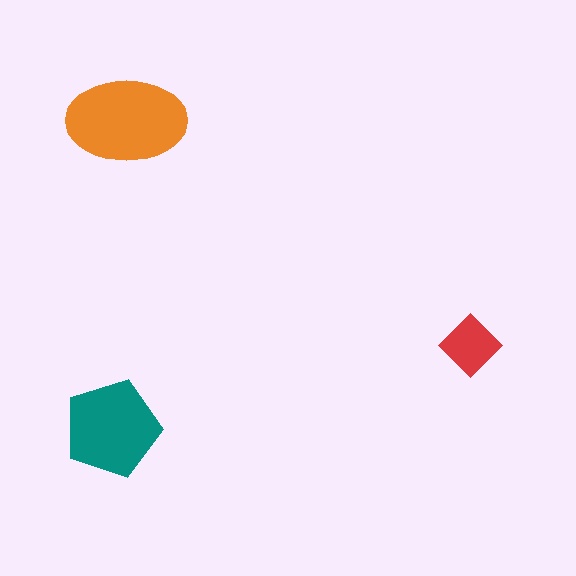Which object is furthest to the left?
The teal pentagon is leftmost.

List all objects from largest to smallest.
The orange ellipse, the teal pentagon, the red diamond.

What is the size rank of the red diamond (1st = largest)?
3rd.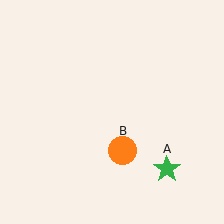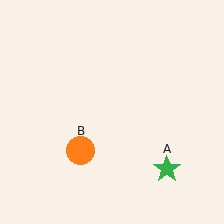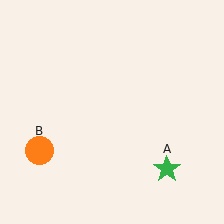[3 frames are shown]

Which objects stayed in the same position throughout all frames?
Green star (object A) remained stationary.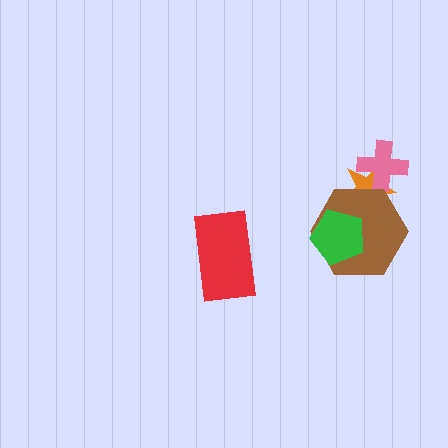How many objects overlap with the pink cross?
1 object overlaps with the pink cross.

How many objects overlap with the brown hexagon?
2 objects overlap with the brown hexagon.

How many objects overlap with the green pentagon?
1 object overlaps with the green pentagon.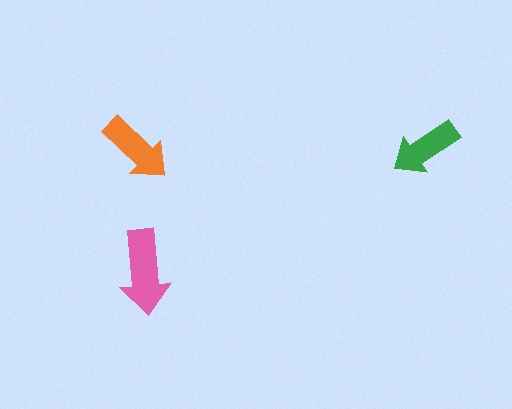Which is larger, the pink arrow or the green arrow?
The pink one.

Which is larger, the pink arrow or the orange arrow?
The pink one.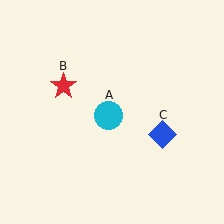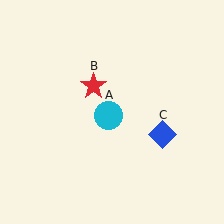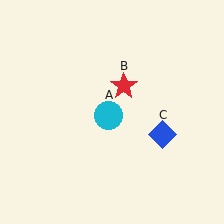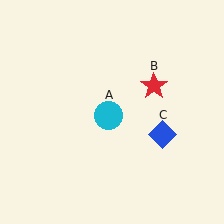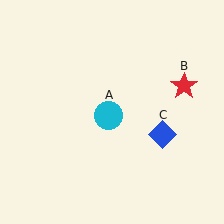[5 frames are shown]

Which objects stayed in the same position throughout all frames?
Cyan circle (object A) and blue diamond (object C) remained stationary.